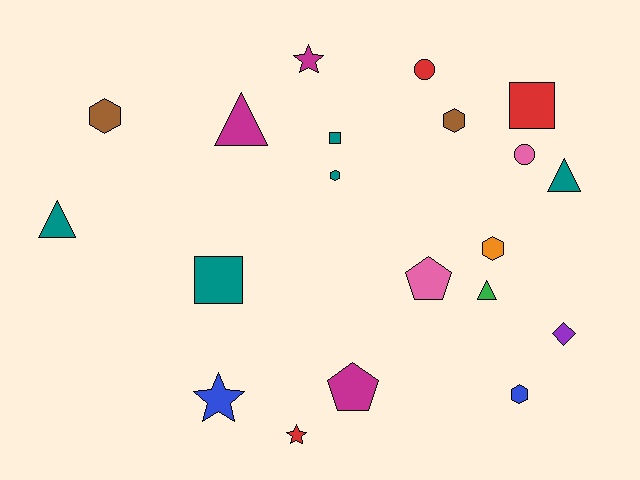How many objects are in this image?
There are 20 objects.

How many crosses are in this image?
There are no crosses.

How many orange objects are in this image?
There is 1 orange object.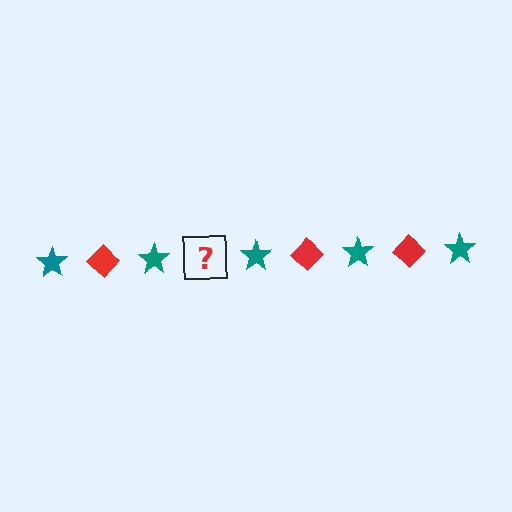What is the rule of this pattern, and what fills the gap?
The rule is that the pattern alternates between teal star and red diamond. The gap should be filled with a red diamond.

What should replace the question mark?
The question mark should be replaced with a red diamond.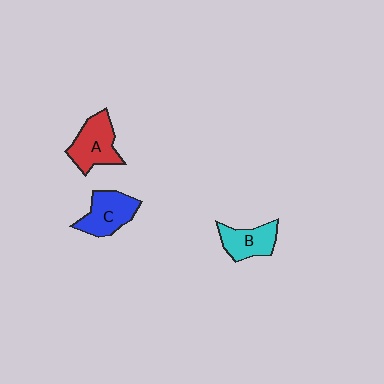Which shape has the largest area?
Shape A (red).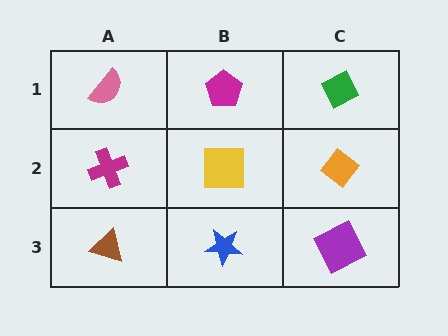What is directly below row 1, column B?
A yellow square.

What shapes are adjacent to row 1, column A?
A magenta cross (row 2, column A), a magenta pentagon (row 1, column B).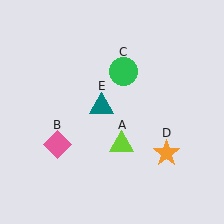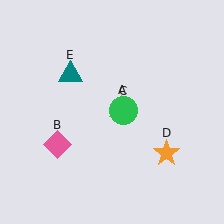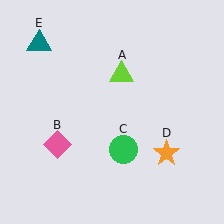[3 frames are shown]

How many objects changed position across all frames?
3 objects changed position: lime triangle (object A), green circle (object C), teal triangle (object E).